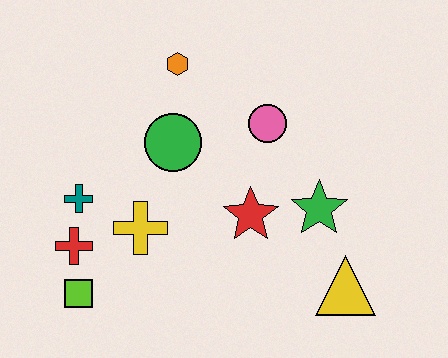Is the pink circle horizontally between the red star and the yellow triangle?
Yes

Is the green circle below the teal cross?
No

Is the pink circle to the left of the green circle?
No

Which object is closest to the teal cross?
The red cross is closest to the teal cross.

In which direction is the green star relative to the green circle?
The green star is to the right of the green circle.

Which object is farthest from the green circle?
The yellow triangle is farthest from the green circle.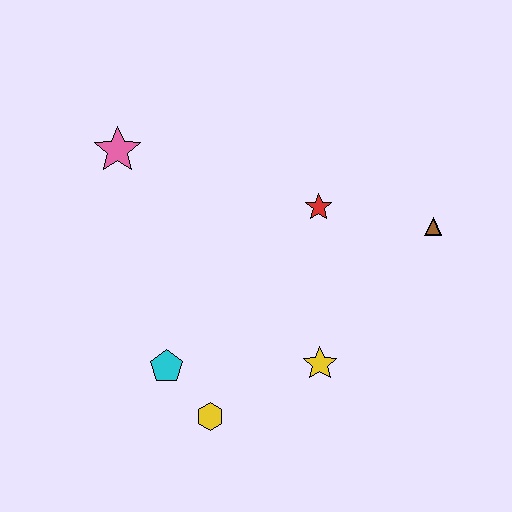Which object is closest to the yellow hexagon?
The cyan pentagon is closest to the yellow hexagon.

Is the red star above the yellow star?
Yes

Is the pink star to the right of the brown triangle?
No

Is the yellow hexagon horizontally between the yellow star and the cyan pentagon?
Yes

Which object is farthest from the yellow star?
The pink star is farthest from the yellow star.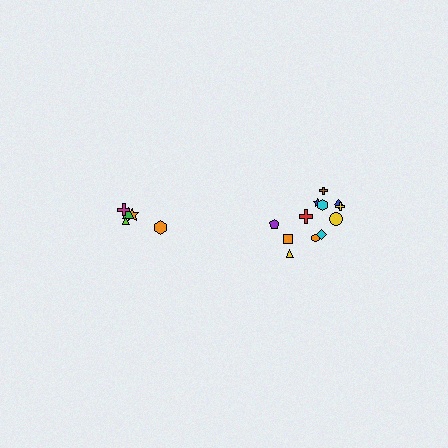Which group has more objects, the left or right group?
The right group.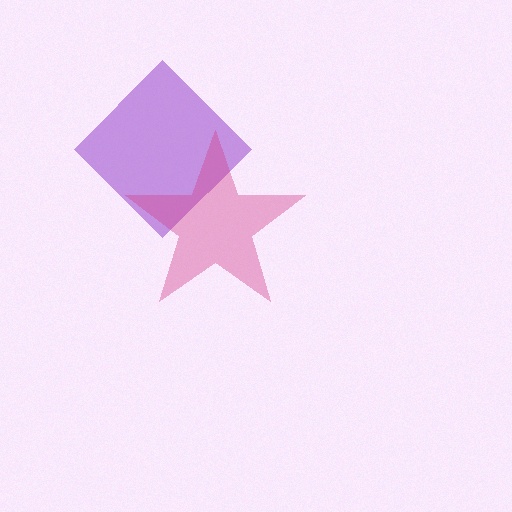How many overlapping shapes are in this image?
There are 2 overlapping shapes in the image.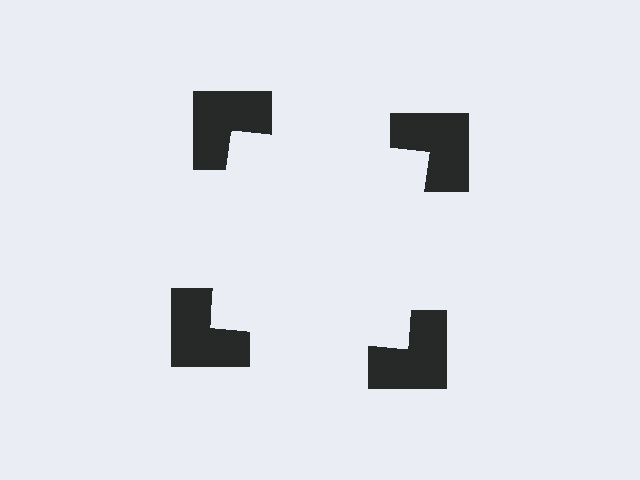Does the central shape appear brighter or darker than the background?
It typically appears slightly brighter than the background, even though no actual brightness change is drawn.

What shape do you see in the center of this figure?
An illusory square — its edges are inferred from the aligned wedge cuts in the notched squares, not physically drawn.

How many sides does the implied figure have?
4 sides.